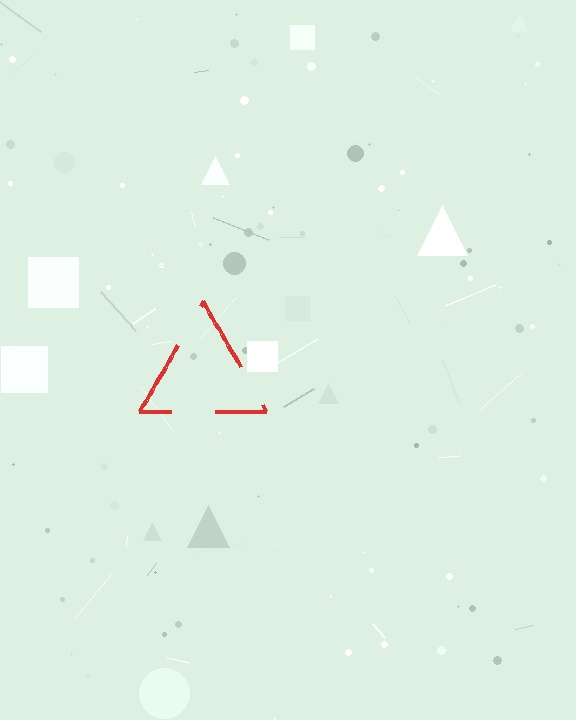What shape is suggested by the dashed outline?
The dashed outline suggests a triangle.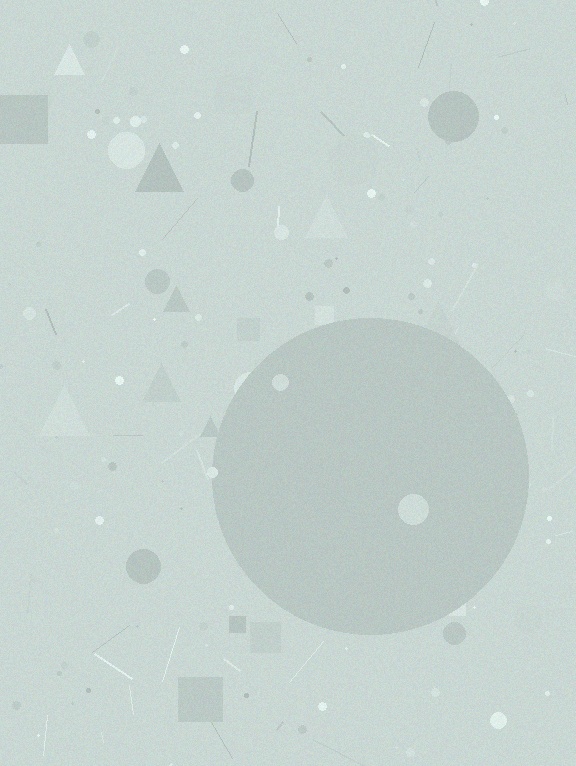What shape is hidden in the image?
A circle is hidden in the image.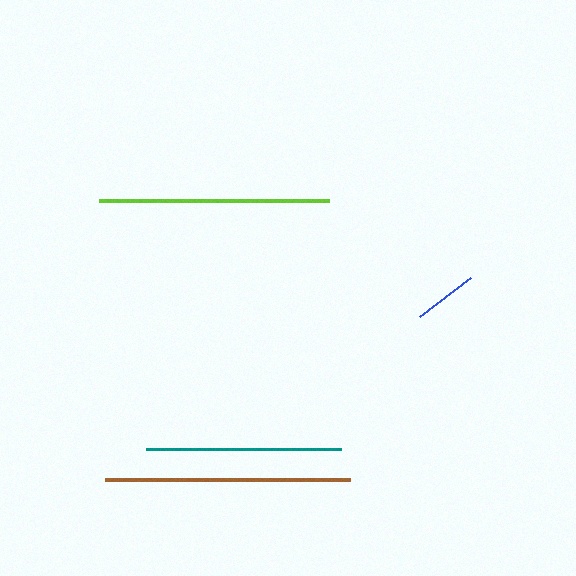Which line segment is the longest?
The brown line is the longest at approximately 245 pixels.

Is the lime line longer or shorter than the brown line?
The brown line is longer than the lime line.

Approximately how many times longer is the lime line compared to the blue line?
The lime line is approximately 3.6 times the length of the blue line.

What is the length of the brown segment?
The brown segment is approximately 245 pixels long.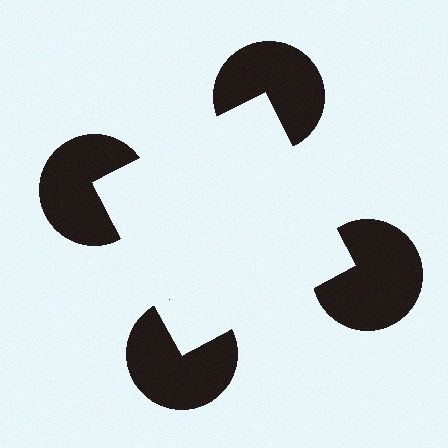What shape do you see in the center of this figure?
An illusory square — its edges are inferred from the aligned wedge cuts in the pac-man discs, not physically drawn.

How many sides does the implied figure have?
4 sides.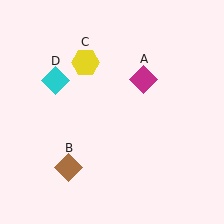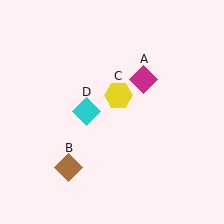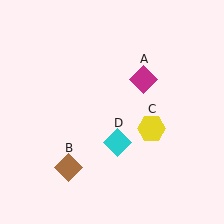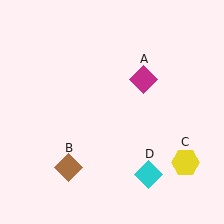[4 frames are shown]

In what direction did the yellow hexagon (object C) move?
The yellow hexagon (object C) moved down and to the right.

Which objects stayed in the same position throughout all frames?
Magenta diamond (object A) and brown diamond (object B) remained stationary.